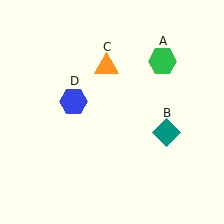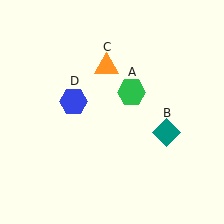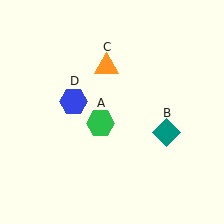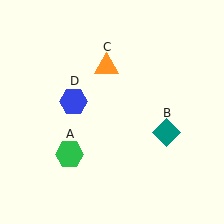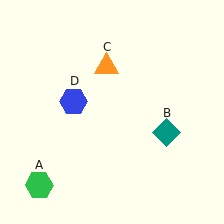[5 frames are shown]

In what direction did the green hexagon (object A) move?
The green hexagon (object A) moved down and to the left.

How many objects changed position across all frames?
1 object changed position: green hexagon (object A).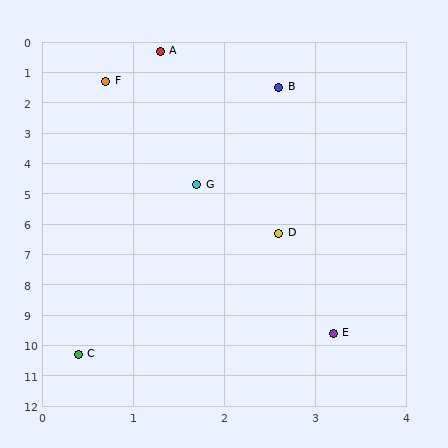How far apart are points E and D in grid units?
Points E and D are about 3.4 grid units apart.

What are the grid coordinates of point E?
Point E is at approximately (3.2, 9.6).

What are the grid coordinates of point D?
Point D is at approximately (2.6, 6.3).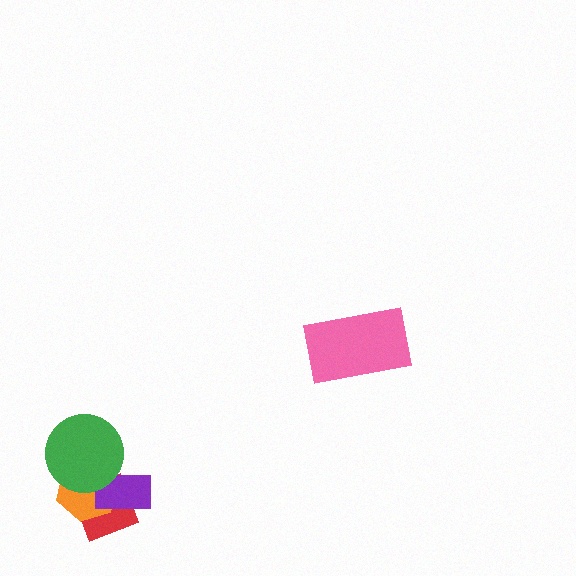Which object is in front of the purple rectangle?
The green circle is in front of the purple rectangle.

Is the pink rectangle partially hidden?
No, no other shape covers it.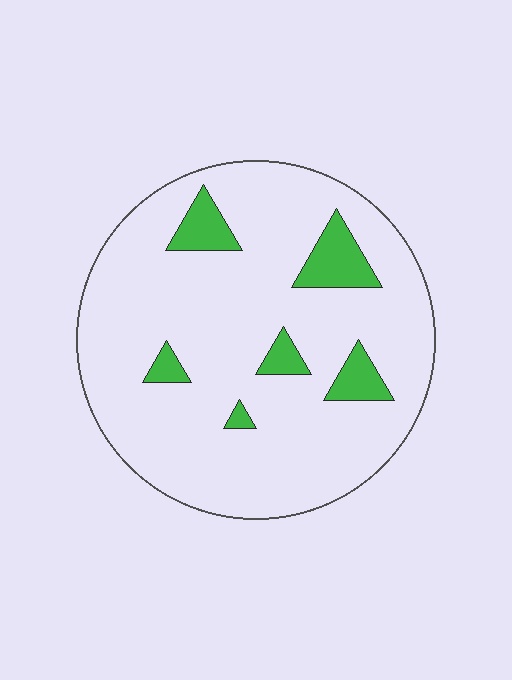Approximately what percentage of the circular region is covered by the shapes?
Approximately 10%.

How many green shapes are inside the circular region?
6.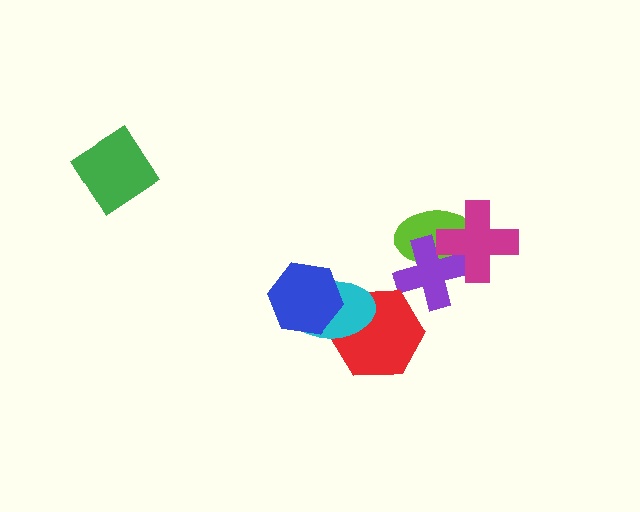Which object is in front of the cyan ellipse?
The blue hexagon is in front of the cyan ellipse.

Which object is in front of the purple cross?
The magenta cross is in front of the purple cross.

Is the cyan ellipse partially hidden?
Yes, it is partially covered by another shape.